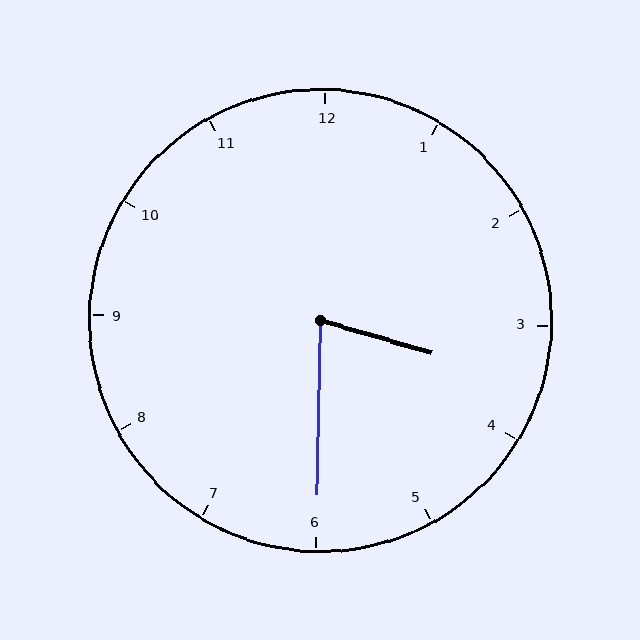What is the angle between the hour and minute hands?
Approximately 75 degrees.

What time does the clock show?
3:30.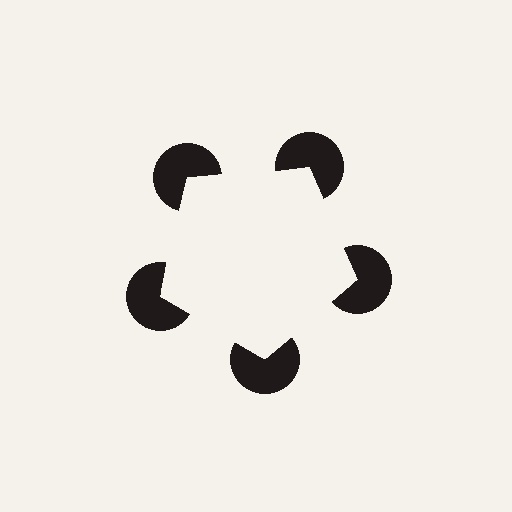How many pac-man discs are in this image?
There are 5 — one at each vertex of the illusory pentagon.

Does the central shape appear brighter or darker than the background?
It typically appears slightly brighter than the background, even though no actual brightness change is drawn.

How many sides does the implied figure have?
5 sides.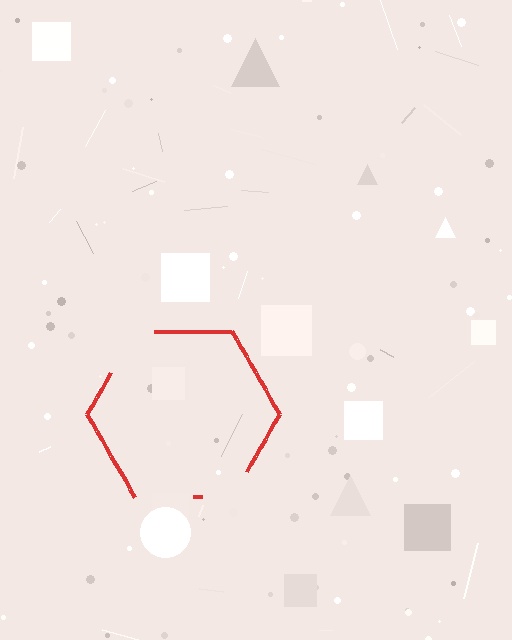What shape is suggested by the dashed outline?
The dashed outline suggests a hexagon.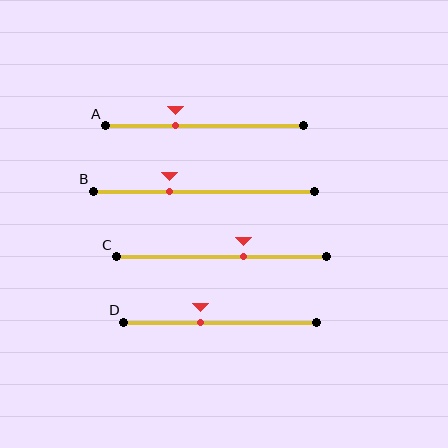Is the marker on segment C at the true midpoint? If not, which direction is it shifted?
No, the marker on segment C is shifted to the right by about 11% of the segment length.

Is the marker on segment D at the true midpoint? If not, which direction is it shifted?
No, the marker on segment D is shifted to the left by about 10% of the segment length.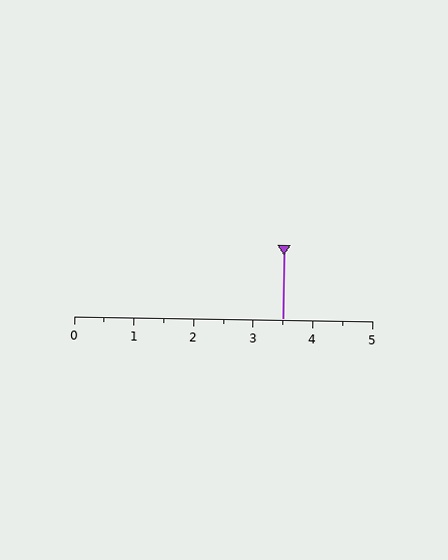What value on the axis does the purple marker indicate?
The marker indicates approximately 3.5.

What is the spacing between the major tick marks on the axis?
The major ticks are spaced 1 apart.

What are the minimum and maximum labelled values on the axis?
The axis runs from 0 to 5.